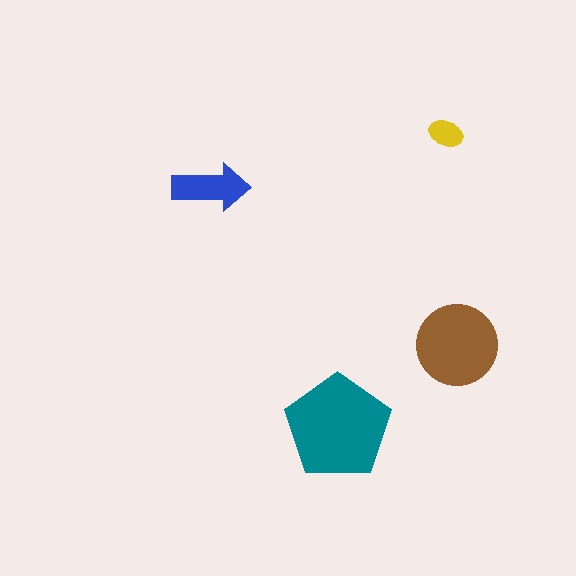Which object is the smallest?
The yellow ellipse.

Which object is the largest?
The teal pentagon.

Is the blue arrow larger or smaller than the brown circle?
Smaller.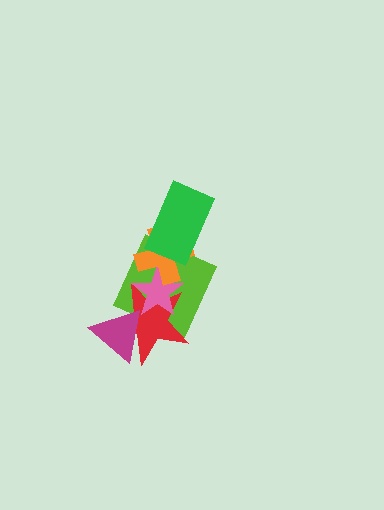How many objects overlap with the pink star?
3 objects overlap with the pink star.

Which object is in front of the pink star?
The orange cross is in front of the pink star.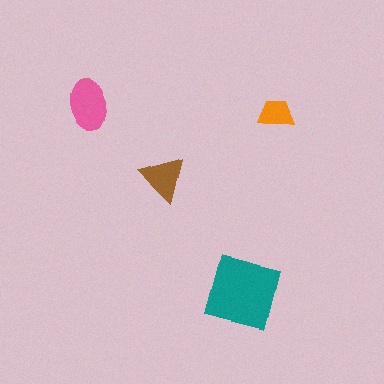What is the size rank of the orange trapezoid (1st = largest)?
4th.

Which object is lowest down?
The teal square is bottommost.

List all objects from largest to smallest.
The teal square, the pink ellipse, the brown triangle, the orange trapezoid.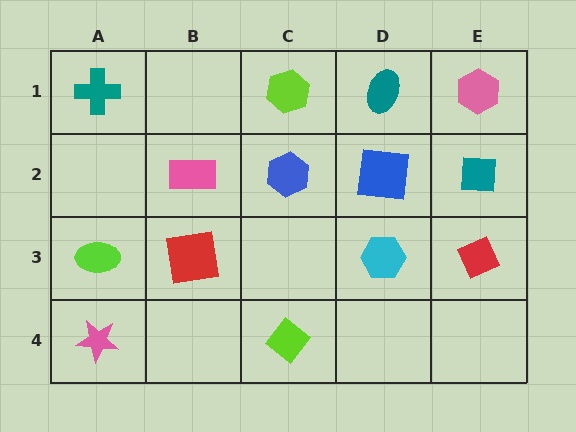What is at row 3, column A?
A lime ellipse.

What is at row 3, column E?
A red diamond.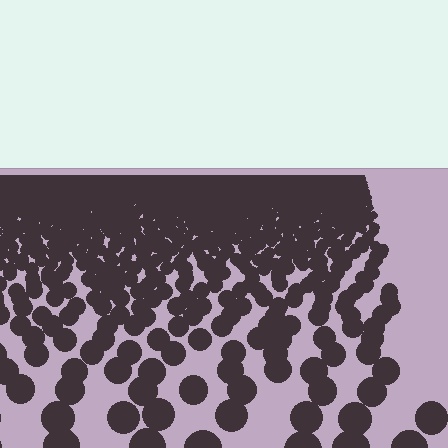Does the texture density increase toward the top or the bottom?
Density increases toward the top.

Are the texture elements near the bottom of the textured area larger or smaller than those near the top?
Larger. Near the bottom, elements are closer to the viewer and appear at a bigger on-screen size.